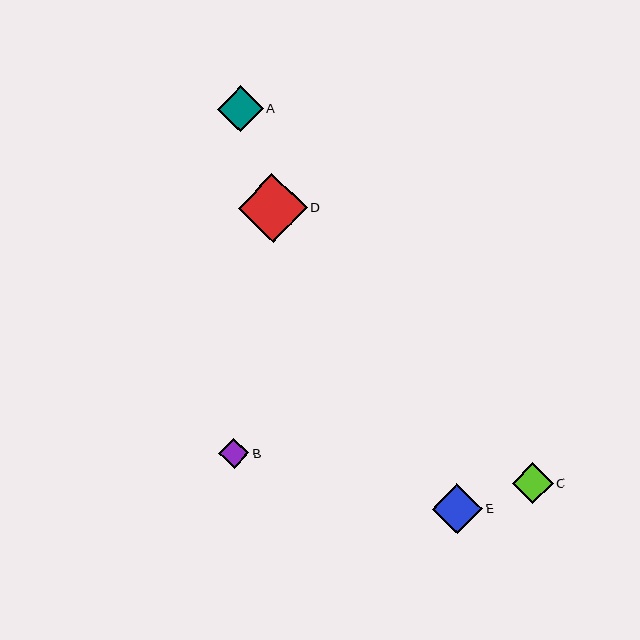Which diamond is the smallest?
Diamond B is the smallest with a size of approximately 30 pixels.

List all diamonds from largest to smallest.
From largest to smallest: D, E, A, C, B.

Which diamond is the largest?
Diamond D is the largest with a size of approximately 69 pixels.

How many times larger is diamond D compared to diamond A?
Diamond D is approximately 1.5 times the size of diamond A.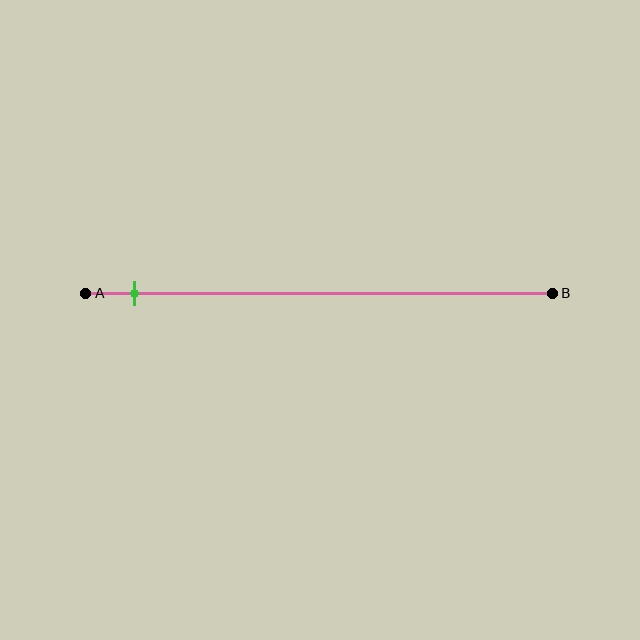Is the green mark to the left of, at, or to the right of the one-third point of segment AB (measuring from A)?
The green mark is to the left of the one-third point of segment AB.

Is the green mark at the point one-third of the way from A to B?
No, the mark is at about 10% from A, not at the 33% one-third point.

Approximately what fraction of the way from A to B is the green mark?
The green mark is approximately 10% of the way from A to B.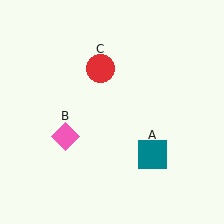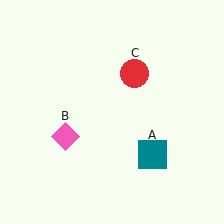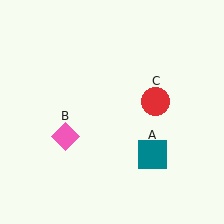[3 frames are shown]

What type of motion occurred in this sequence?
The red circle (object C) rotated clockwise around the center of the scene.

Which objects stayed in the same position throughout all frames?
Teal square (object A) and pink diamond (object B) remained stationary.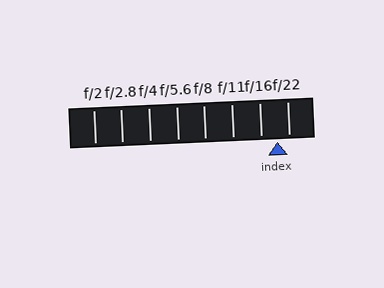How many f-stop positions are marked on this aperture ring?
There are 8 f-stop positions marked.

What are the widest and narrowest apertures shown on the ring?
The widest aperture shown is f/2 and the narrowest is f/22.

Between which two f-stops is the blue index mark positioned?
The index mark is between f/16 and f/22.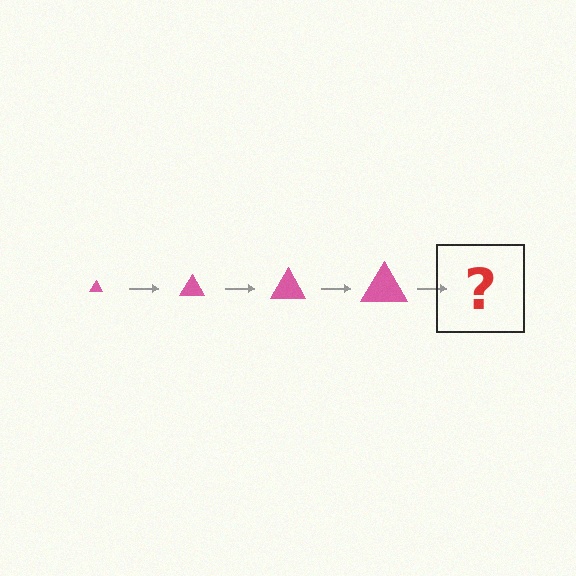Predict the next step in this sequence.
The next step is a pink triangle, larger than the previous one.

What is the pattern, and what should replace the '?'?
The pattern is that the triangle gets progressively larger each step. The '?' should be a pink triangle, larger than the previous one.